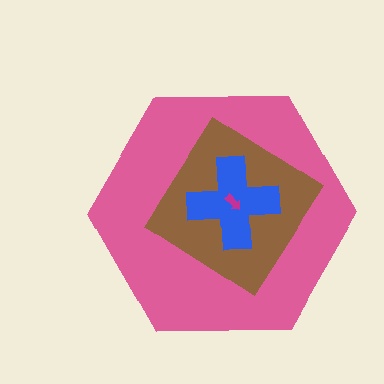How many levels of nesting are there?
4.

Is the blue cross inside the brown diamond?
Yes.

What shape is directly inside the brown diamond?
The blue cross.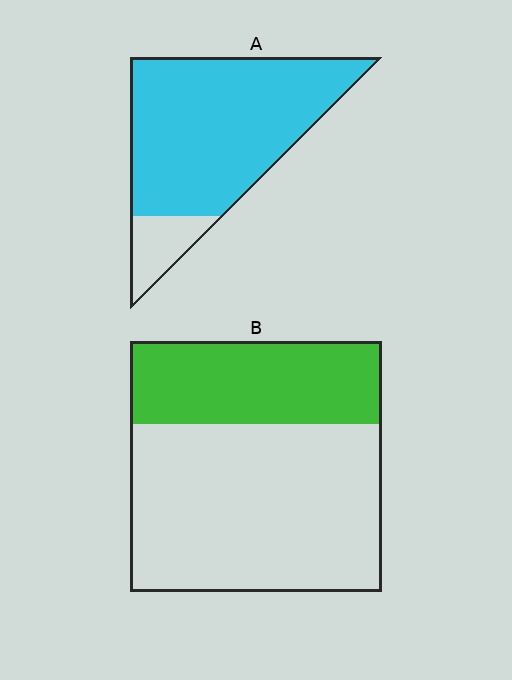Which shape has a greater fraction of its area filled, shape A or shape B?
Shape A.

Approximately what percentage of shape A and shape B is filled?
A is approximately 85% and B is approximately 35%.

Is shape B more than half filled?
No.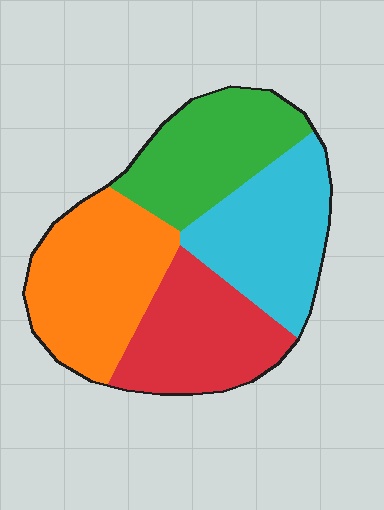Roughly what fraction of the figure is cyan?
Cyan covers about 25% of the figure.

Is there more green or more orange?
Orange.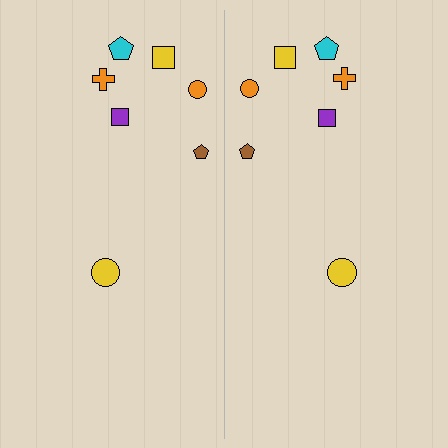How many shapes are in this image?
There are 14 shapes in this image.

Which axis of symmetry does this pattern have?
The pattern has a vertical axis of symmetry running through the center of the image.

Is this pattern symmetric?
Yes, this pattern has bilateral (reflection) symmetry.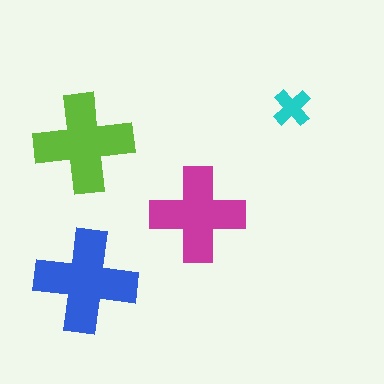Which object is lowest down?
The blue cross is bottommost.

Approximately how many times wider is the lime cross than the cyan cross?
About 2.5 times wider.